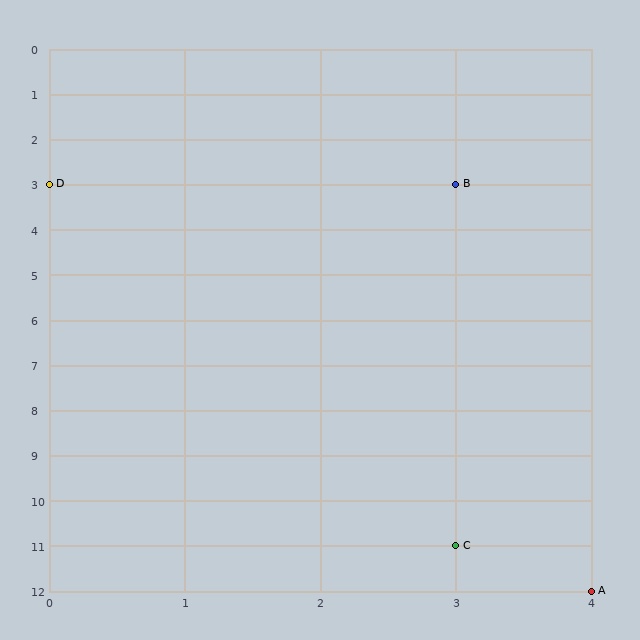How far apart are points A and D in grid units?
Points A and D are 4 columns and 9 rows apart (about 9.8 grid units diagonally).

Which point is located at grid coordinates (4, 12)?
Point A is at (4, 12).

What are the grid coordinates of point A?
Point A is at grid coordinates (4, 12).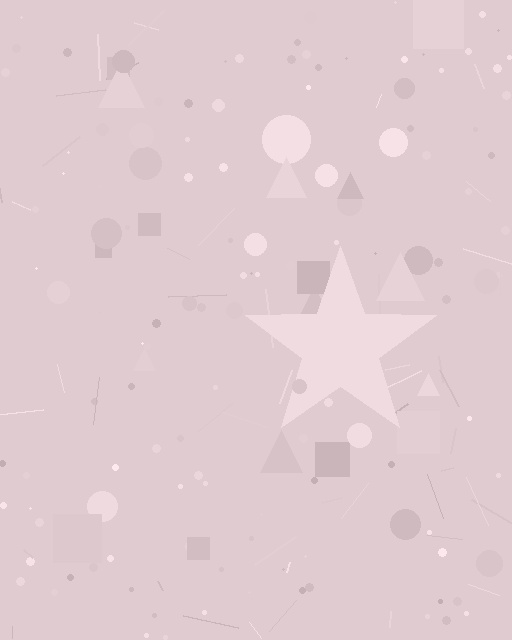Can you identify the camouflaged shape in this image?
The camouflaged shape is a star.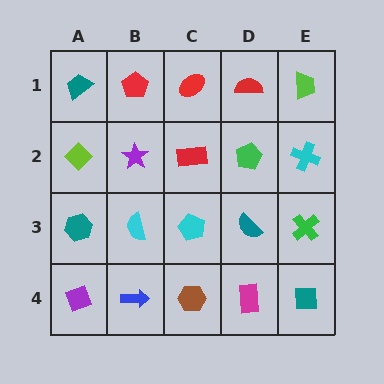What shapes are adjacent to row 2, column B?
A red pentagon (row 1, column B), a cyan semicircle (row 3, column B), a lime diamond (row 2, column A), a red rectangle (row 2, column C).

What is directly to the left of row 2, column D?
A red rectangle.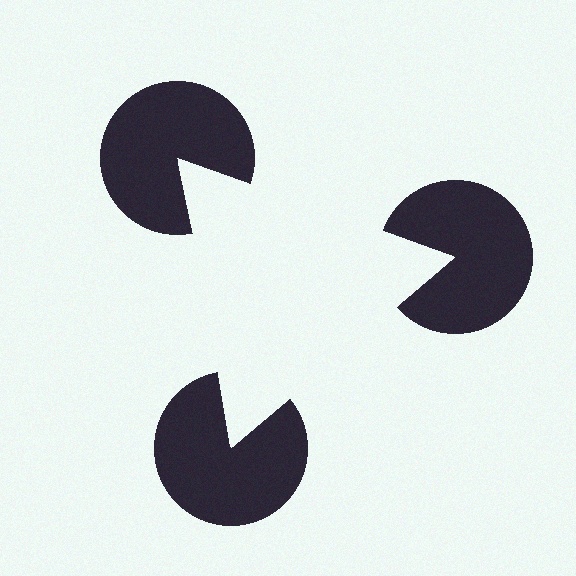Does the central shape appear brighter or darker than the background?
It typically appears slightly brighter than the background, even though no actual brightness change is drawn.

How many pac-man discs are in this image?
There are 3 — one at each vertex of the illusory triangle.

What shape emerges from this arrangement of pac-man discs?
An illusory triangle — its edges are inferred from the aligned wedge cuts in the pac-man discs, not physically drawn.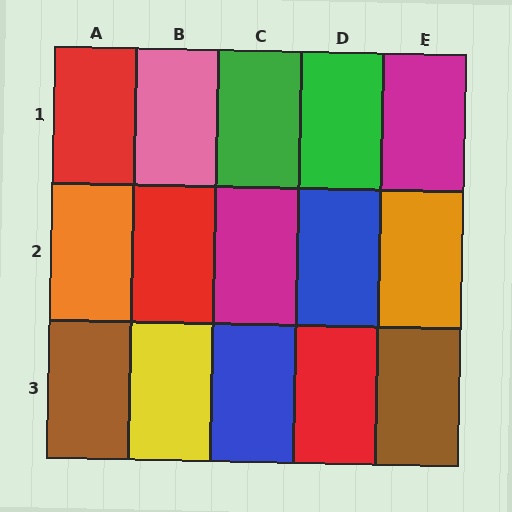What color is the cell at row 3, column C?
Blue.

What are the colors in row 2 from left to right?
Orange, red, magenta, blue, orange.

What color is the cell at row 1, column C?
Green.